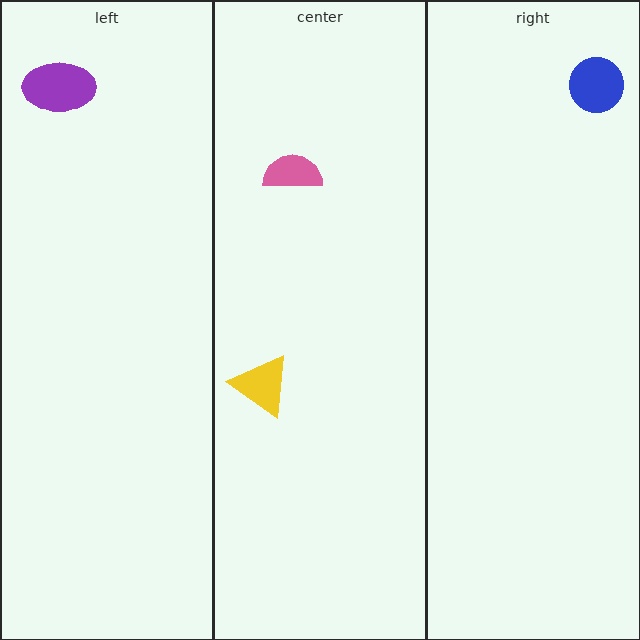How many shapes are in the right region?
1.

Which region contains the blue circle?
The right region.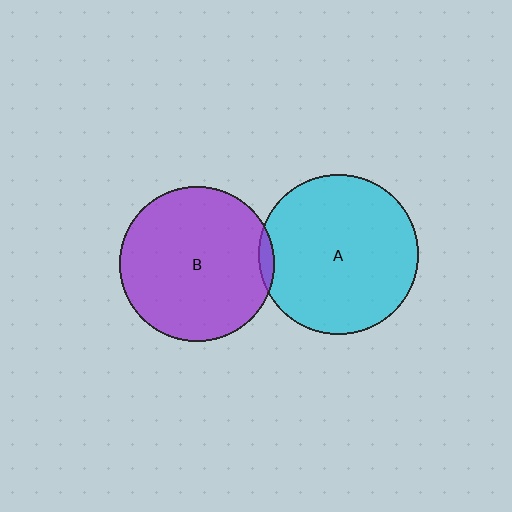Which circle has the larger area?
Circle A (cyan).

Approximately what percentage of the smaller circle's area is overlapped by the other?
Approximately 5%.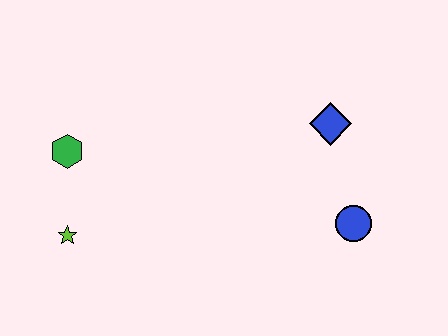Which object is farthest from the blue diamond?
The lime star is farthest from the blue diamond.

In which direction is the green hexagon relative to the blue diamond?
The green hexagon is to the left of the blue diamond.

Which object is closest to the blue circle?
The blue diamond is closest to the blue circle.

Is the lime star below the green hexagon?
Yes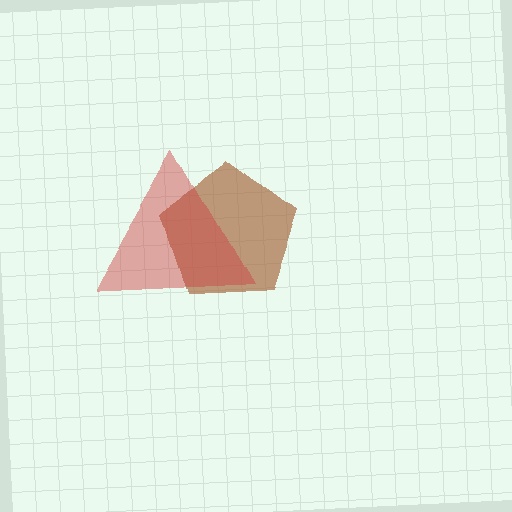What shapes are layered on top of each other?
The layered shapes are: a brown pentagon, a red triangle.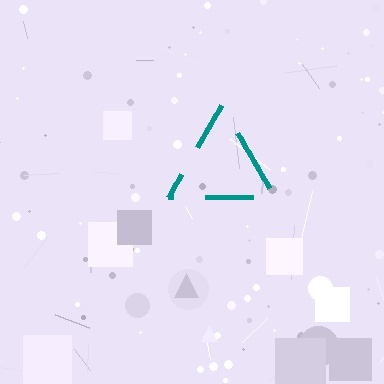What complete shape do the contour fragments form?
The contour fragments form a triangle.